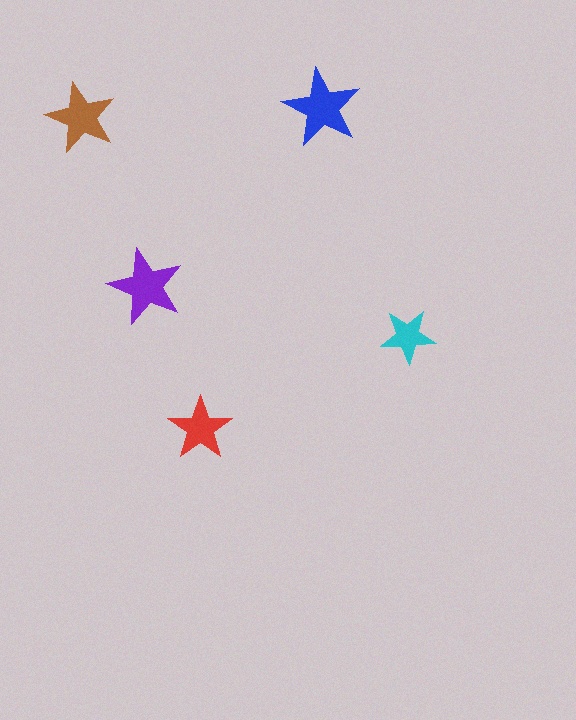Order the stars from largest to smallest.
the blue one, the purple one, the brown one, the red one, the cyan one.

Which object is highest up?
The blue star is topmost.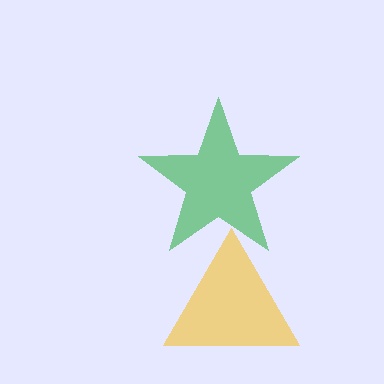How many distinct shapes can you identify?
There are 2 distinct shapes: a green star, a yellow triangle.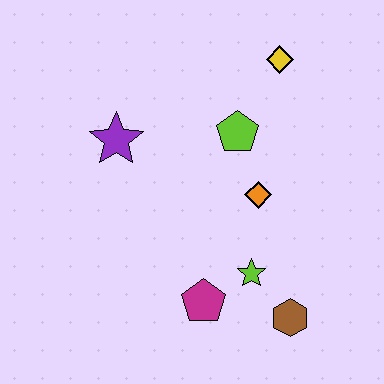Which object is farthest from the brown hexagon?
The yellow diamond is farthest from the brown hexagon.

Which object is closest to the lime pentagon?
The orange diamond is closest to the lime pentagon.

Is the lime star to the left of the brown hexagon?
Yes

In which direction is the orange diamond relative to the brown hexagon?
The orange diamond is above the brown hexagon.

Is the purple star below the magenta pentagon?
No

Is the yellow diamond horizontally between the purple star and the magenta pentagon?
No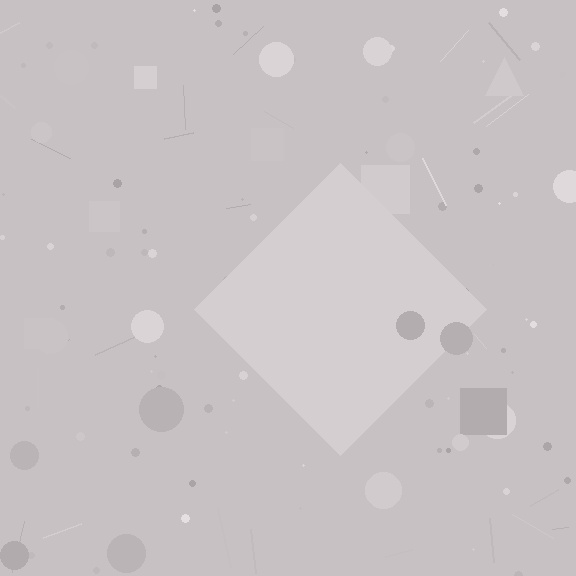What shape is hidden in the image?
A diamond is hidden in the image.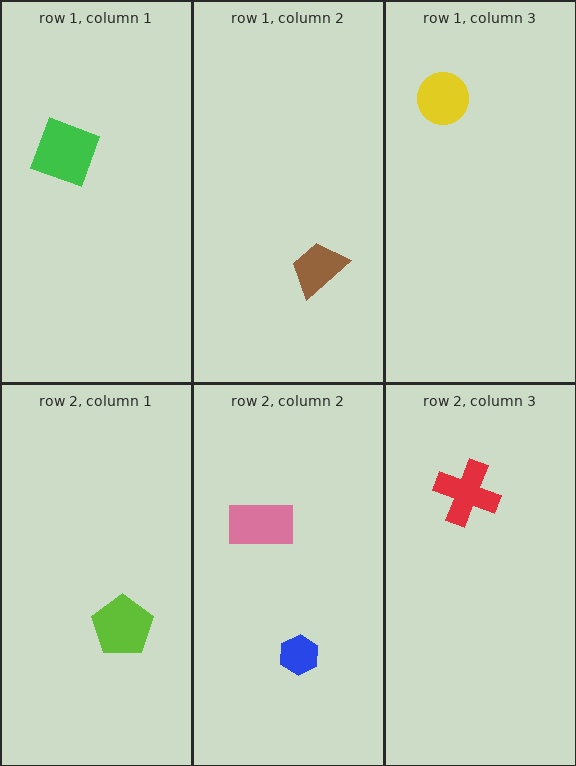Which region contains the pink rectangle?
The row 2, column 2 region.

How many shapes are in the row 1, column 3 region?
1.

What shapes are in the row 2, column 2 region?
The pink rectangle, the blue hexagon.